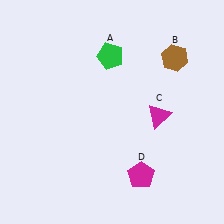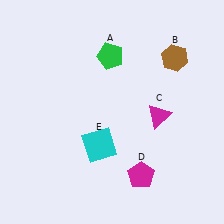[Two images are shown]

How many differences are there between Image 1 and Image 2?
There is 1 difference between the two images.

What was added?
A cyan square (E) was added in Image 2.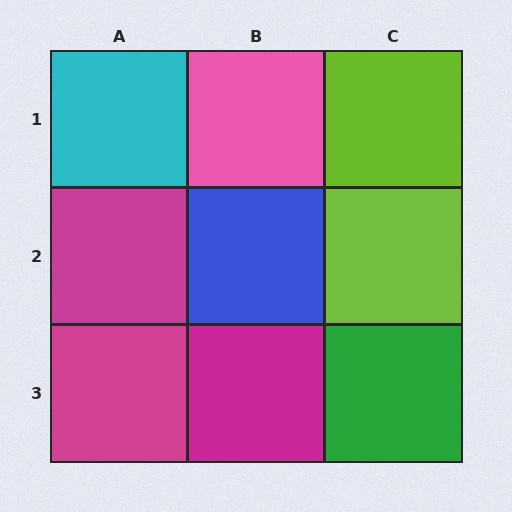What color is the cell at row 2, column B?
Blue.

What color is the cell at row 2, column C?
Lime.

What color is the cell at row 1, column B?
Pink.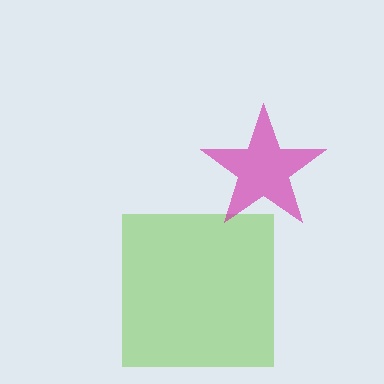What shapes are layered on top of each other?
The layered shapes are: a lime square, a magenta star.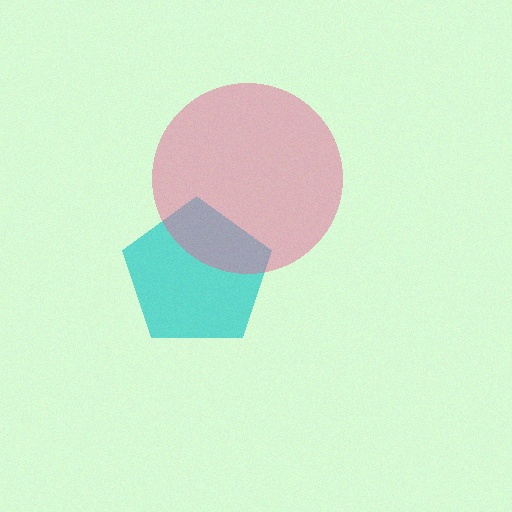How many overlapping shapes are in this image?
There are 2 overlapping shapes in the image.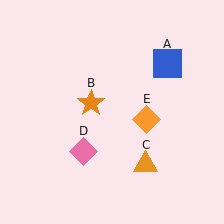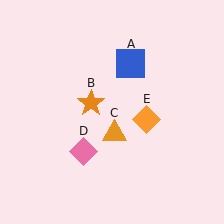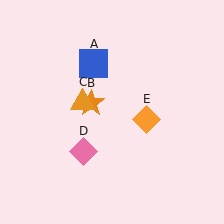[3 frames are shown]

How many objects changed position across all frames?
2 objects changed position: blue square (object A), orange triangle (object C).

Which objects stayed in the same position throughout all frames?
Orange star (object B) and pink diamond (object D) and orange diamond (object E) remained stationary.